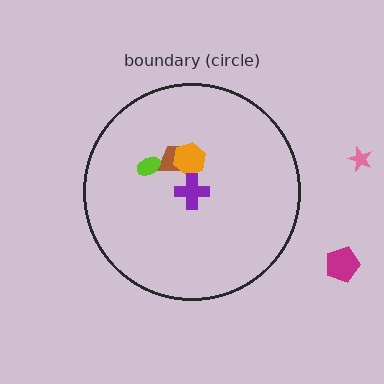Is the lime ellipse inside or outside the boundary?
Inside.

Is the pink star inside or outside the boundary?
Outside.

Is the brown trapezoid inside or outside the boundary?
Inside.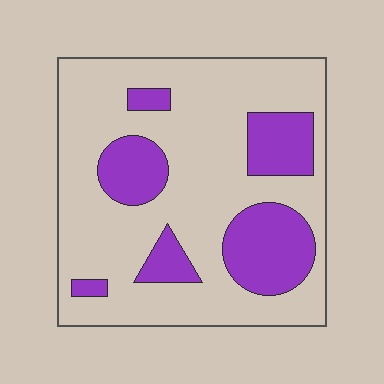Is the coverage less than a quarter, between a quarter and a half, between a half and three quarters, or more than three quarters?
Between a quarter and a half.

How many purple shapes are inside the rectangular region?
6.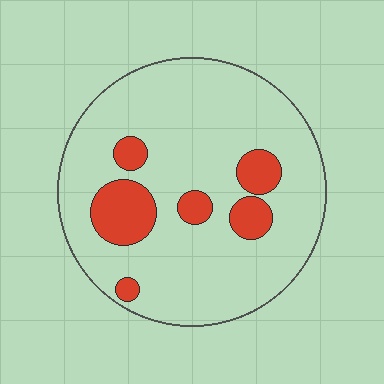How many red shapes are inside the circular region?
6.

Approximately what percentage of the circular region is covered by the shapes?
Approximately 15%.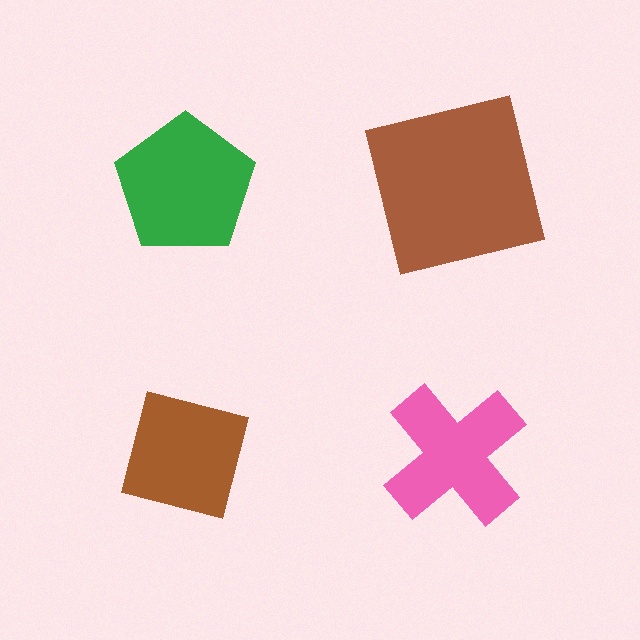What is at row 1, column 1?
A green pentagon.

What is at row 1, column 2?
A brown square.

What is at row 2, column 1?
A brown square.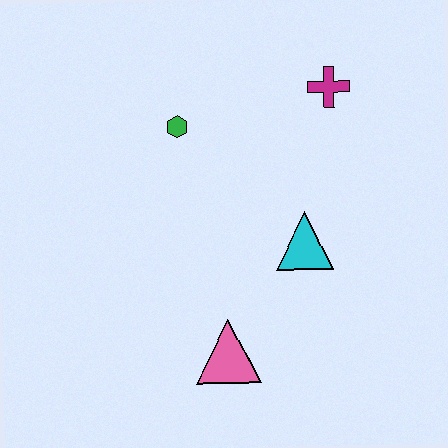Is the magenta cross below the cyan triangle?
No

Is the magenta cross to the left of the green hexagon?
No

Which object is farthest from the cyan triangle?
The green hexagon is farthest from the cyan triangle.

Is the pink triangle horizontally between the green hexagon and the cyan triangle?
Yes